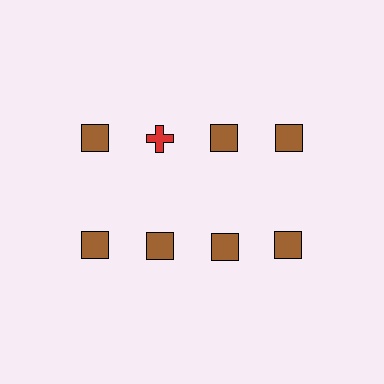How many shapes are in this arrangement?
There are 8 shapes arranged in a grid pattern.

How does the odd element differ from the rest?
It differs in both color (red instead of brown) and shape (cross instead of square).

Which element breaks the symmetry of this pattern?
The red cross in the top row, second from left column breaks the symmetry. All other shapes are brown squares.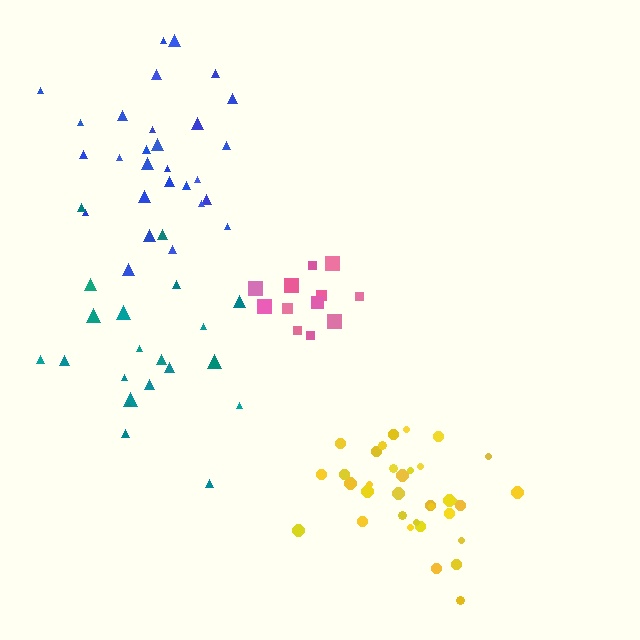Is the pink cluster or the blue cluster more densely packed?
Pink.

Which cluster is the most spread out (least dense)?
Blue.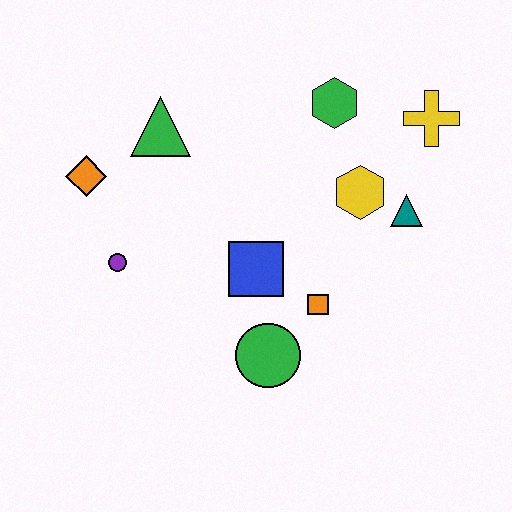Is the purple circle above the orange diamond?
No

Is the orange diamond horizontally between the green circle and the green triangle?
No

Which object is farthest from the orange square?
The orange diamond is farthest from the orange square.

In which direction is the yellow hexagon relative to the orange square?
The yellow hexagon is above the orange square.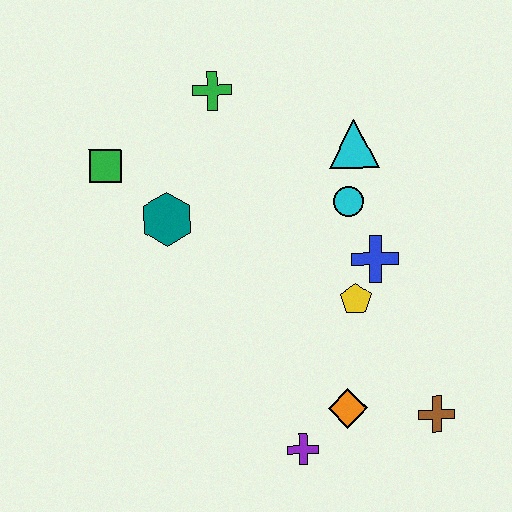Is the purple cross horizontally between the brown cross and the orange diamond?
No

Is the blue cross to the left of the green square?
No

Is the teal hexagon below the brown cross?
No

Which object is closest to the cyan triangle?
The cyan circle is closest to the cyan triangle.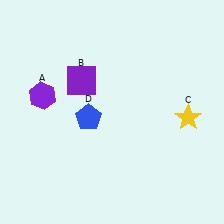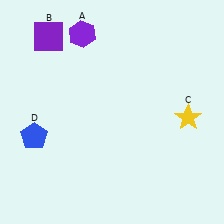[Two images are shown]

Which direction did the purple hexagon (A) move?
The purple hexagon (A) moved up.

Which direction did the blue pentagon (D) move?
The blue pentagon (D) moved left.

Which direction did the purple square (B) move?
The purple square (B) moved up.